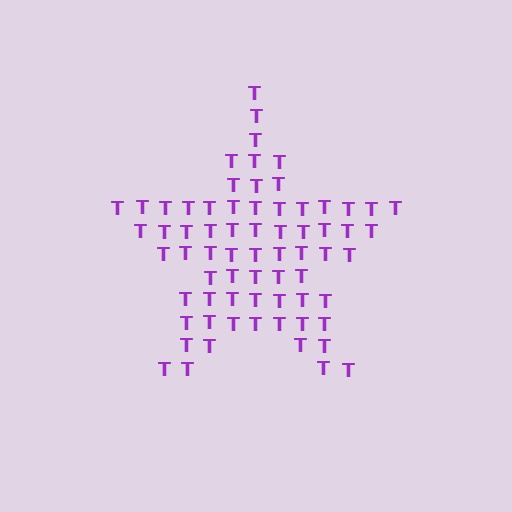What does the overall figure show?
The overall figure shows a star.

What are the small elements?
The small elements are letter T's.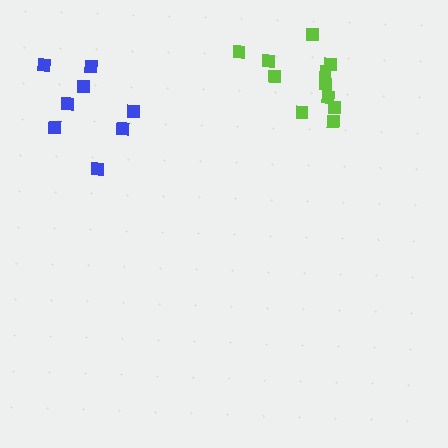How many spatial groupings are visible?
There are 2 spatial groupings.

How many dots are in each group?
Group 1: 11 dots, Group 2: 8 dots (19 total).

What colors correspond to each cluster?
The clusters are colored: lime, blue.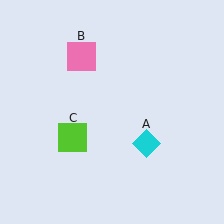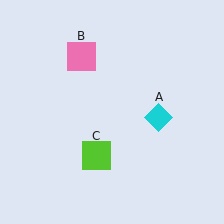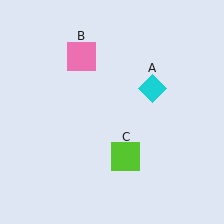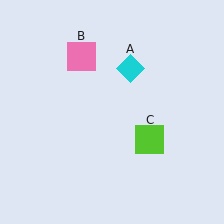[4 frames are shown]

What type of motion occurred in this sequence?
The cyan diamond (object A), lime square (object C) rotated counterclockwise around the center of the scene.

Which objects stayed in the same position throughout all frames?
Pink square (object B) remained stationary.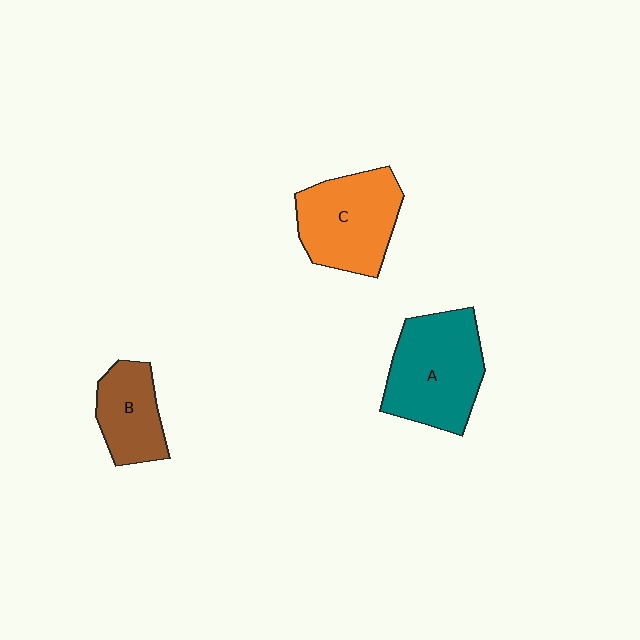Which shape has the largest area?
Shape A (teal).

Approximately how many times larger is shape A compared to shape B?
Approximately 1.7 times.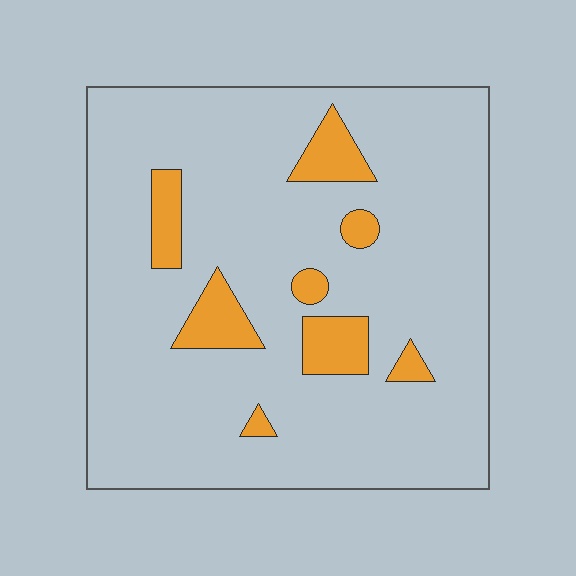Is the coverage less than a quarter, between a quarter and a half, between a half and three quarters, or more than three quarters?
Less than a quarter.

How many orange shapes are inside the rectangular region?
8.